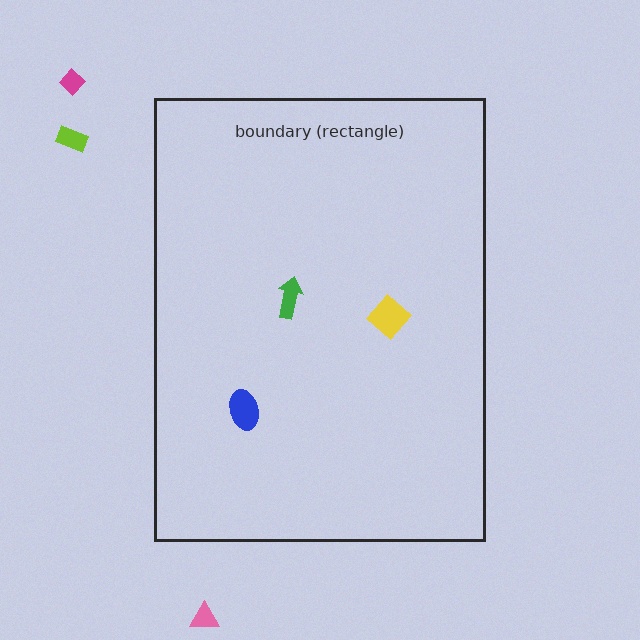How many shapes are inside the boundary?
3 inside, 3 outside.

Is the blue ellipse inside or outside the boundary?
Inside.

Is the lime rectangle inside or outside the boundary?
Outside.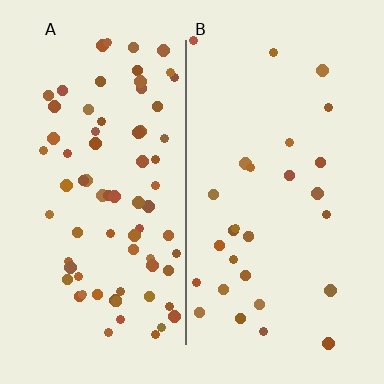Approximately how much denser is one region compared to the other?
Approximately 2.6× — region A over region B.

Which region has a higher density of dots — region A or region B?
A (the left).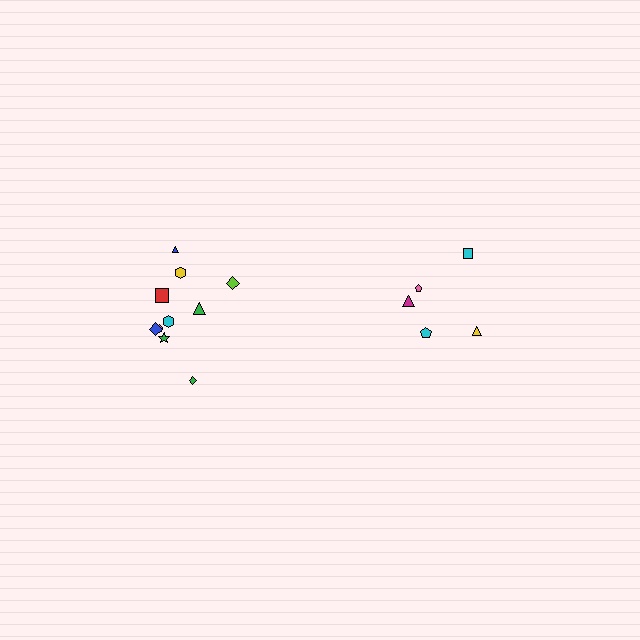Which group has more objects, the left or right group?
The left group.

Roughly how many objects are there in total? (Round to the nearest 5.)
Roughly 15 objects in total.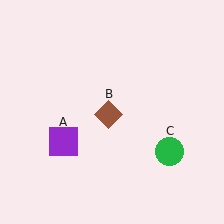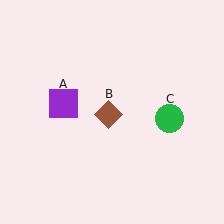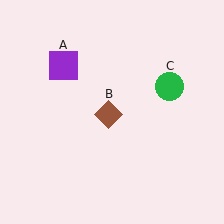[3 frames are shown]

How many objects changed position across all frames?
2 objects changed position: purple square (object A), green circle (object C).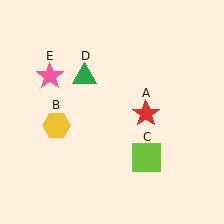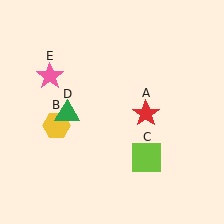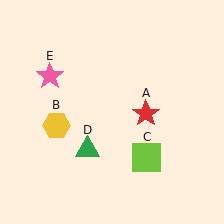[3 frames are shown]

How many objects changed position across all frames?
1 object changed position: green triangle (object D).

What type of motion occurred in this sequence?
The green triangle (object D) rotated counterclockwise around the center of the scene.